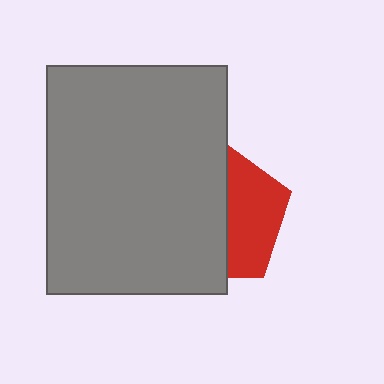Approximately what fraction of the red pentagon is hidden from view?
Roughly 59% of the red pentagon is hidden behind the gray rectangle.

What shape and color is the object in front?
The object in front is a gray rectangle.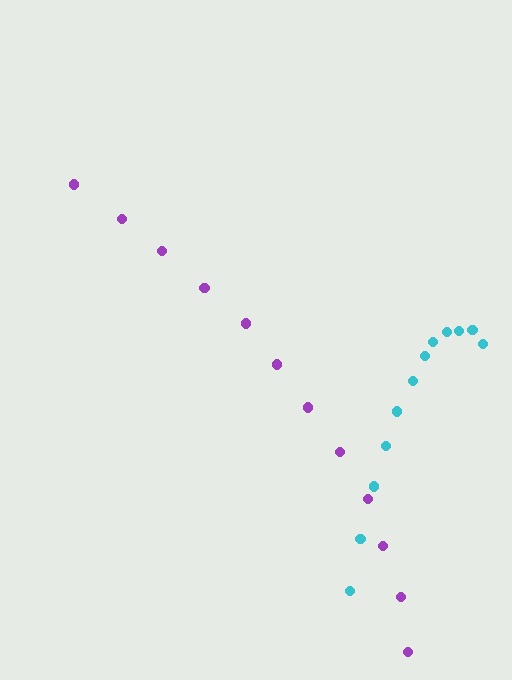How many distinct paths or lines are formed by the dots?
There are 2 distinct paths.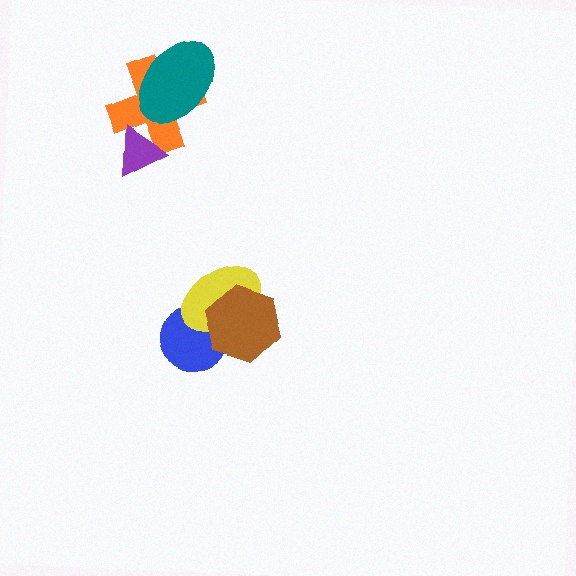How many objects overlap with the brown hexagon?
2 objects overlap with the brown hexagon.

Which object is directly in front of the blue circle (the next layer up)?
The yellow ellipse is directly in front of the blue circle.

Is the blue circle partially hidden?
Yes, it is partially covered by another shape.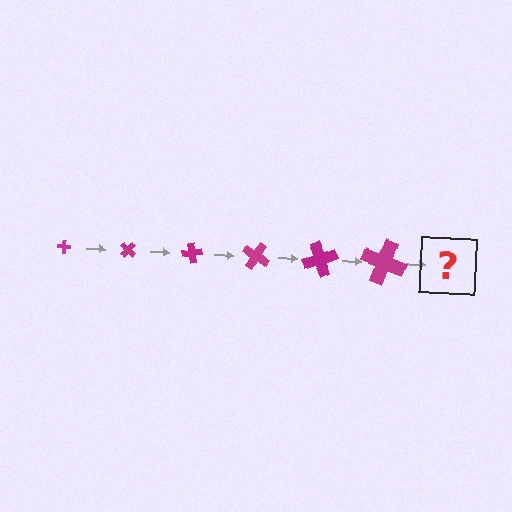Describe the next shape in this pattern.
It should be a cross, larger than the previous one and rotated 240 degrees from the start.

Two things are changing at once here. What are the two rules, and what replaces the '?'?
The two rules are that the cross grows larger each step and it rotates 40 degrees each step. The '?' should be a cross, larger than the previous one and rotated 240 degrees from the start.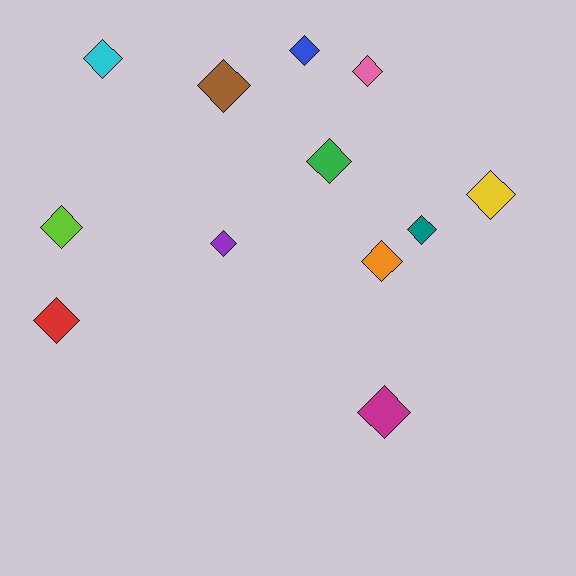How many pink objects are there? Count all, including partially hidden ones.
There is 1 pink object.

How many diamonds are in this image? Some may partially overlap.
There are 12 diamonds.